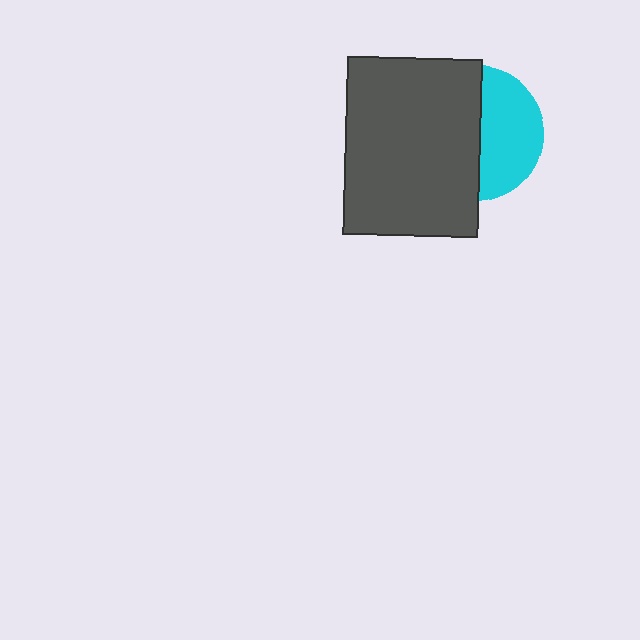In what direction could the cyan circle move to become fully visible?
The cyan circle could move right. That would shift it out from behind the dark gray rectangle entirely.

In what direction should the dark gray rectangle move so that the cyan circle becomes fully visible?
The dark gray rectangle should move left. That is the shortest direction to clear the overlap and leave the cyan circle fully visible.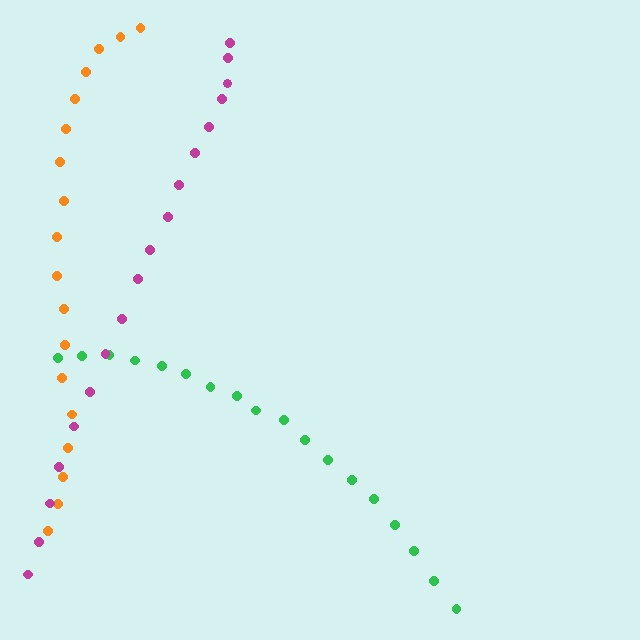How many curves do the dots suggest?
There are 3 distinct paths.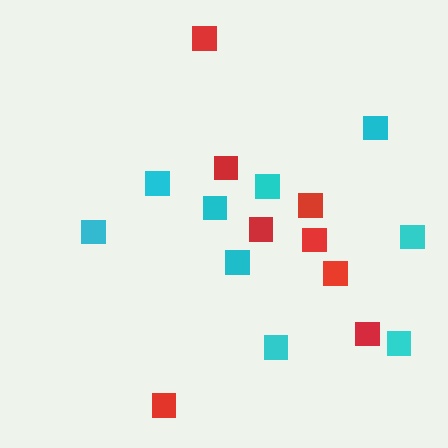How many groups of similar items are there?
There are 2 groups: one group of cyan squares (9) and one group of red squares (8).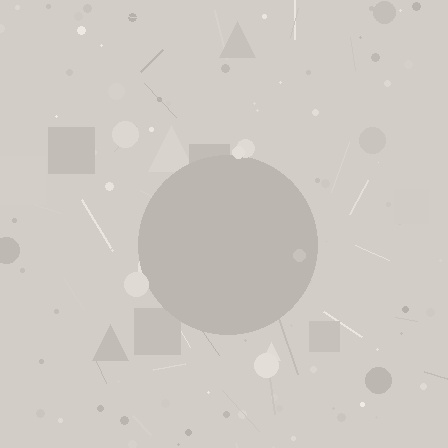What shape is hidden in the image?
A circle is hidden in the image.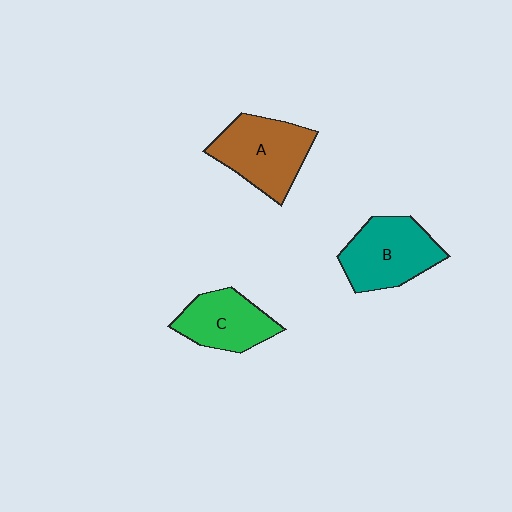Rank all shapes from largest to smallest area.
From largest to smallest: A (brown), B (teal), C (green).